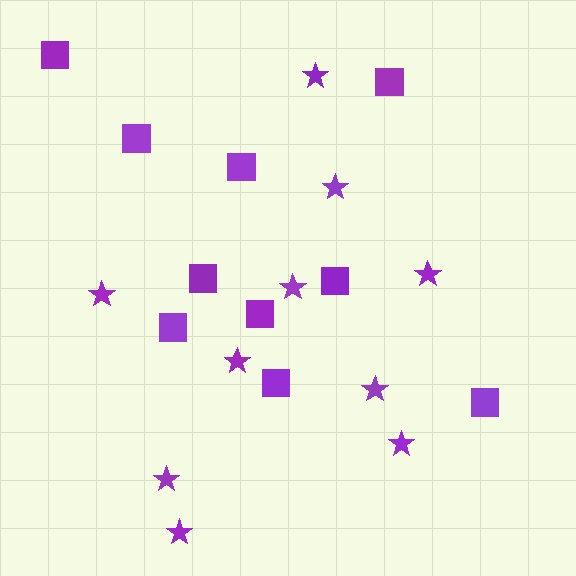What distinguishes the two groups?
There are 2 groups: one group of stars (10) and one group of squares (10).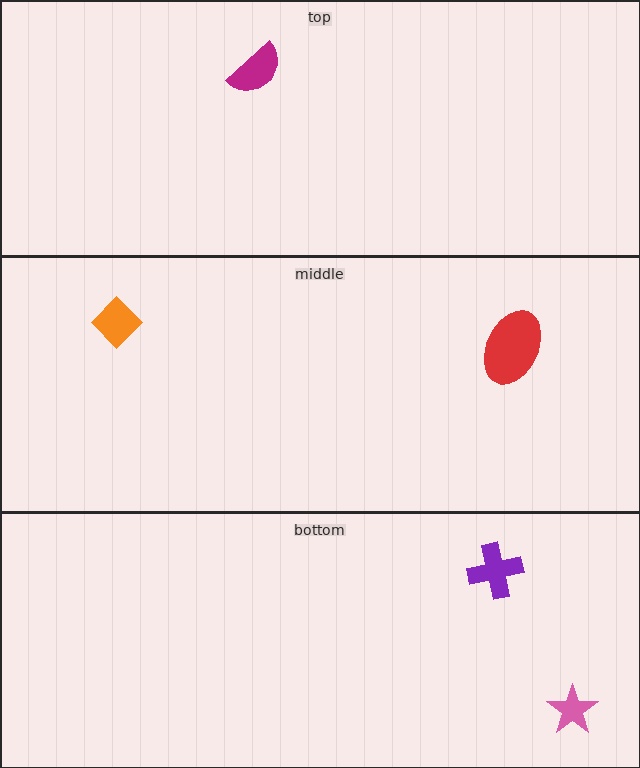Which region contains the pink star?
The bottom region.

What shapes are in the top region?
The magenta semicircle.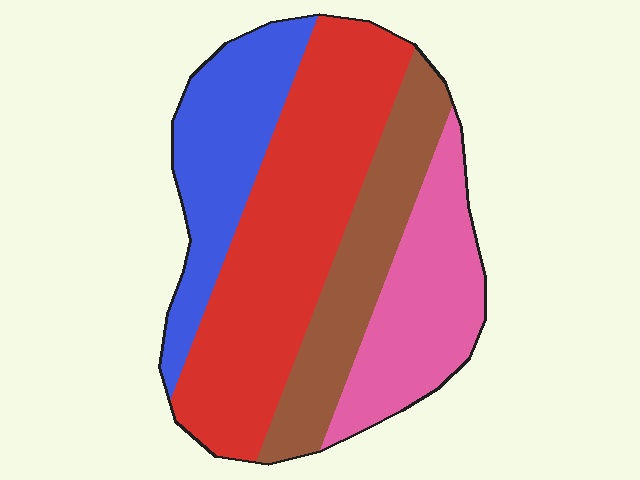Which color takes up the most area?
Red, at roughly 40%.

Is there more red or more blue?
Red.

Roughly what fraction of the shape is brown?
Brown covers around 20% of the shape.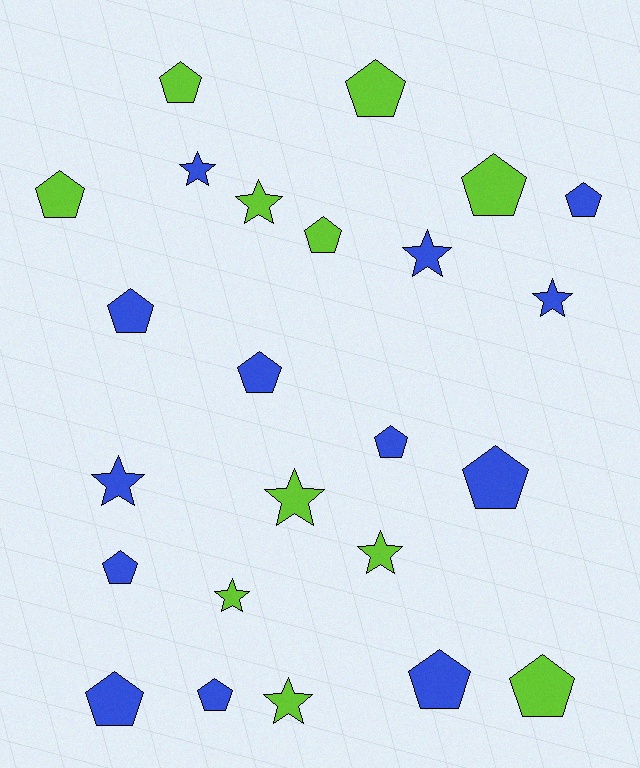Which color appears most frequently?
Blue, with 13 objects.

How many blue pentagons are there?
There are 9 blue pentagons.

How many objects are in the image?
There are 24 objects.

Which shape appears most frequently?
Pentagon, with 15 objects.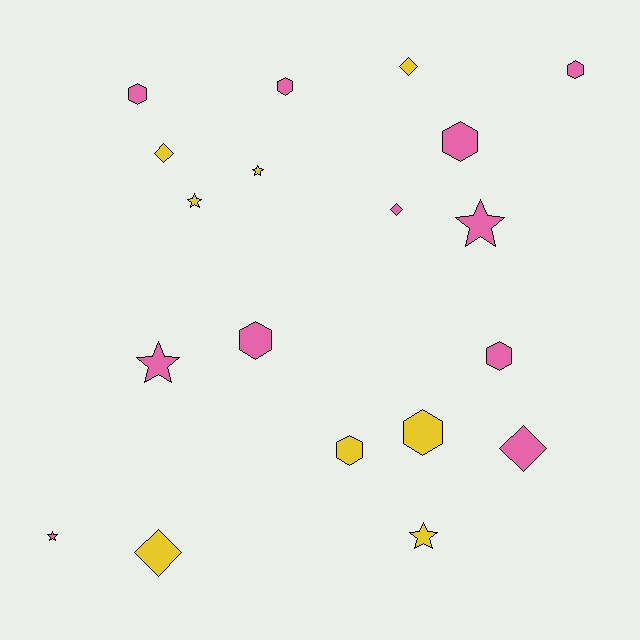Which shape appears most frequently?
Hexagon, with 8 objects.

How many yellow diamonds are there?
There are 3 yellow diamonds.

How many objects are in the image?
There are 19 objects.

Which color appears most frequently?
Pink, with 11 objects.